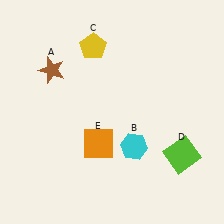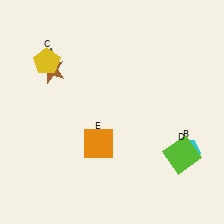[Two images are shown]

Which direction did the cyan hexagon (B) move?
The cyan hexagon (B) moved right.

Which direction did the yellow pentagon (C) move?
The yellow pentagon (C) moved left.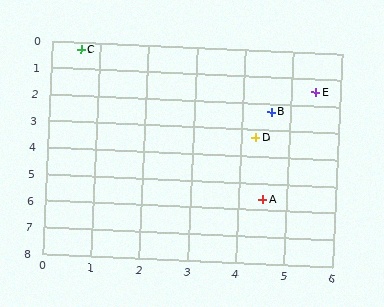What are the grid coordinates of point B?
Point B is at approximately (4.6, 2.3).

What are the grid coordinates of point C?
Point C is at approximately (0.6, 0.3).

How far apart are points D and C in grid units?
Points D and C are about 4.8 grid units apart.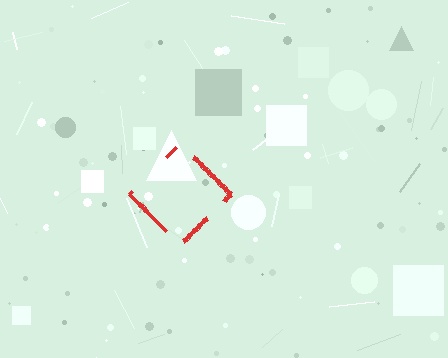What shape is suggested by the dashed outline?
The dashed outline suggests a diamond.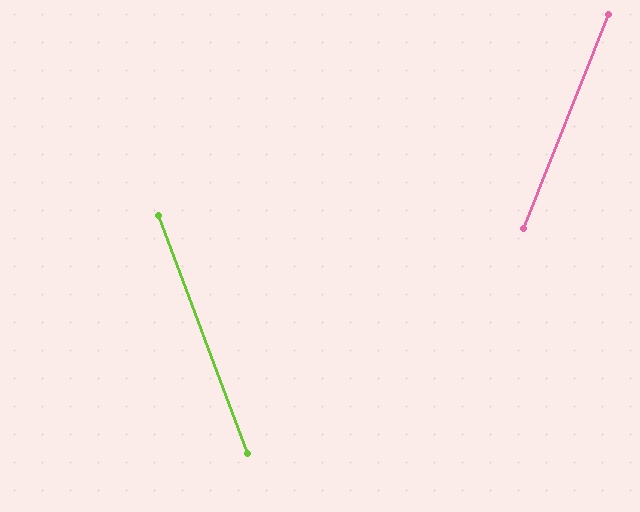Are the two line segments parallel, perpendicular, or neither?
Neither parallel nor perpendicular — they differ by about 42°.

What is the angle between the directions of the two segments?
Approximately 42 degrees.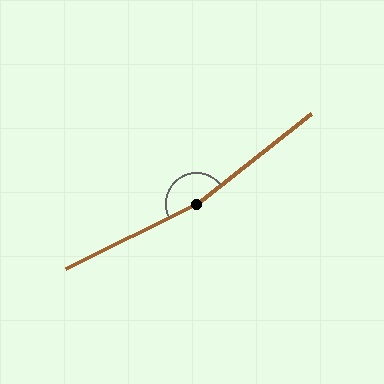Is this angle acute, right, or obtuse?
It is obtuse.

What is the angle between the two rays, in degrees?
Approximately 168 degrees.